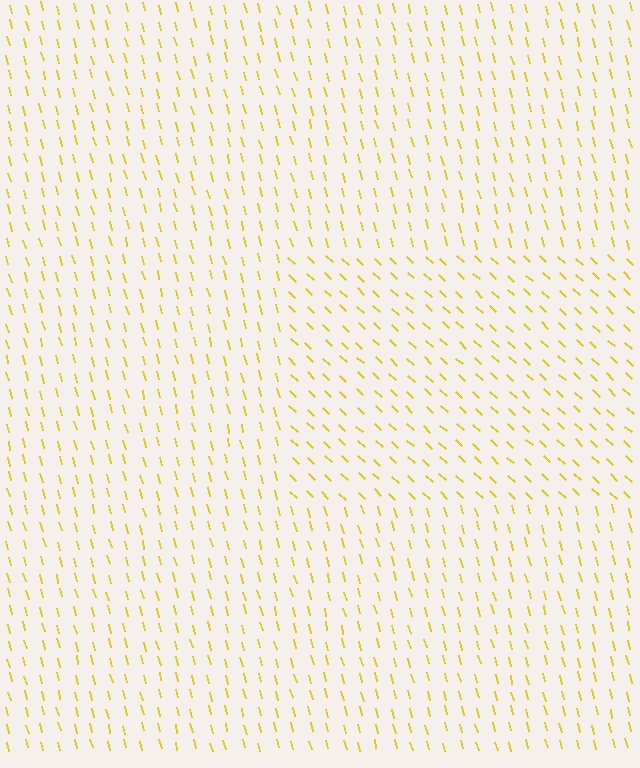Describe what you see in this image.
The image is filled with small yellow line segments. A rectangle region in the image has lines oriented differently from the surrounding lines, creating a visible texture boundary.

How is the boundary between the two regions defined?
The boundary is defined purely by a change in line orientation (approximately 32 degrees difference). All lines are the same color and thickness.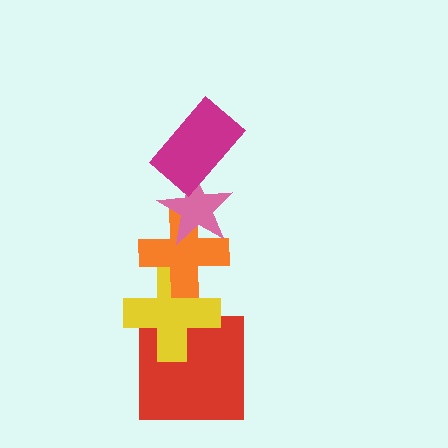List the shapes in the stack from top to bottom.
From top to bottom: the magenta rectangle, the pink star, the orange cross, the yellow cross, the red square.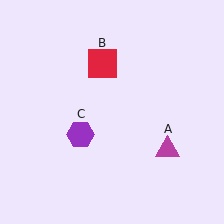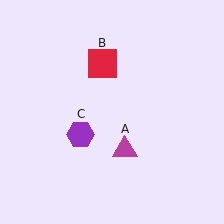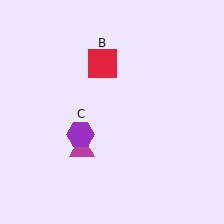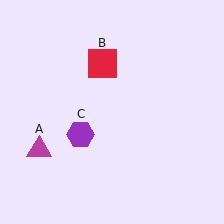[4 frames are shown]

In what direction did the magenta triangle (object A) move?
The magenta triangle (object A) moved left.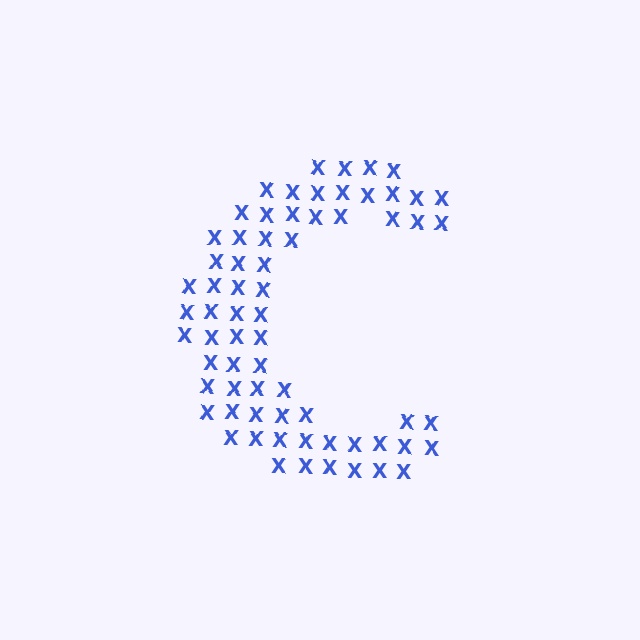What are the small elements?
The small elements are letter X's.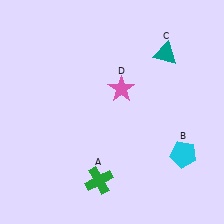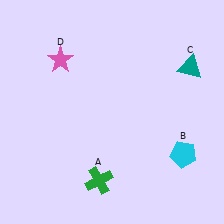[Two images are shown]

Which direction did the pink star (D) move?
The pink star (D) moved left.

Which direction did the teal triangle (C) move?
The teal triangle (C) moved right.